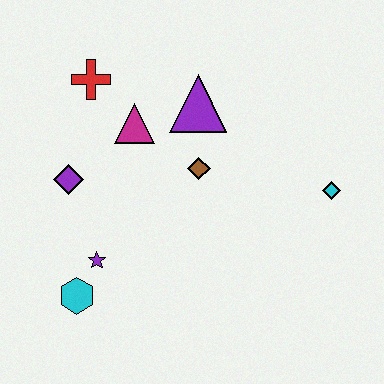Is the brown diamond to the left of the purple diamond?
No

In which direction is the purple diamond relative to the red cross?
The purple diamond is below the red cross.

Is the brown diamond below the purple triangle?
Yes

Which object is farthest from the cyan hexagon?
The cyan diamond is farthest from the cyan hexagon.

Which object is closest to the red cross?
The magenta triangle is closest to the red cross.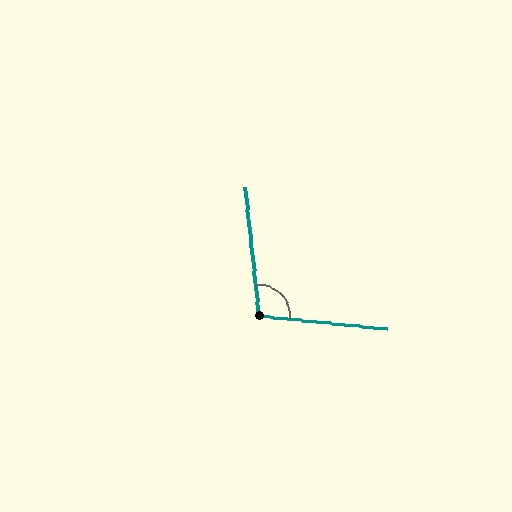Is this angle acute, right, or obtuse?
It is obtuse.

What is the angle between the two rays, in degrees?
Approximately 102 degrees.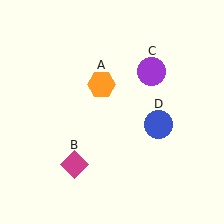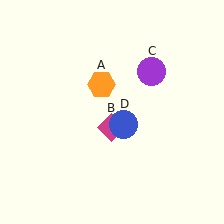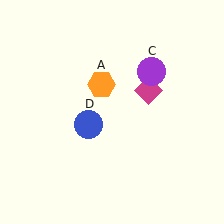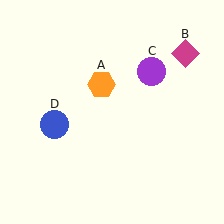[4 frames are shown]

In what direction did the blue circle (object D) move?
The blue circle (object D) moved left.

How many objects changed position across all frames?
2 objects changed position: magenta diamond (object B), blue circle (object D).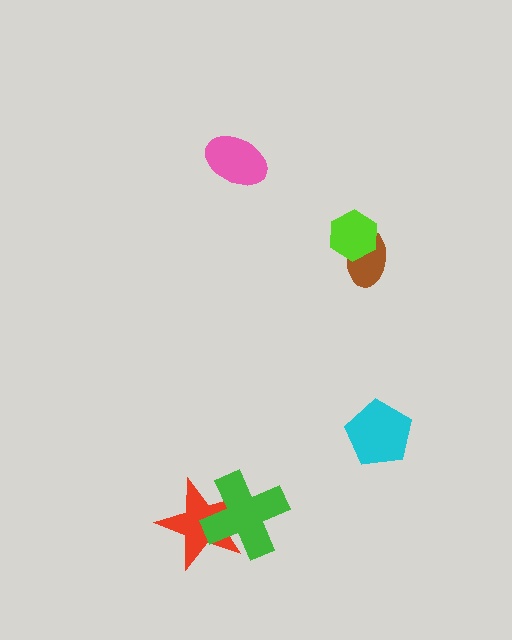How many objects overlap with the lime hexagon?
1 object overlaps with the lime hexagon.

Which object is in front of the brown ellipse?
The lime hexagon is in front of the brown ellipse.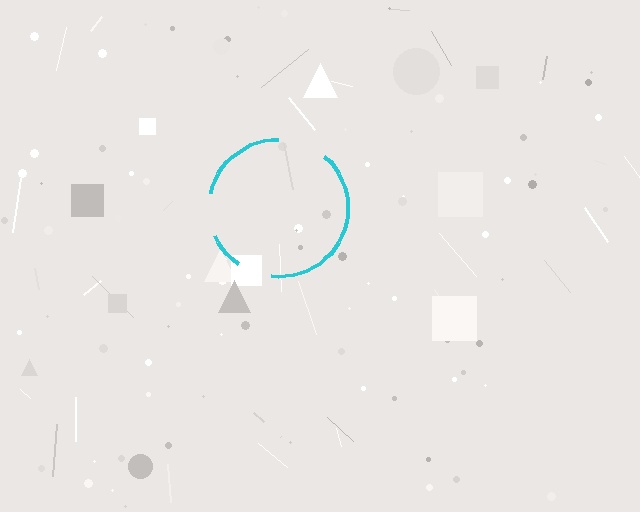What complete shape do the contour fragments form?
The contour fragments form a circle.